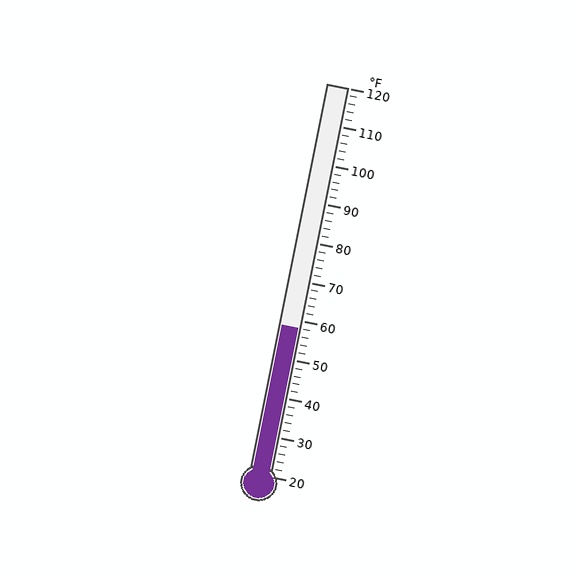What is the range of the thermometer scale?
The thermometer scale ranges from 20°F to 120°F.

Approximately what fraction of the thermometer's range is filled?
The thermometer is filled to approximately 40% of its range.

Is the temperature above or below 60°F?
The temperature is below 60°F.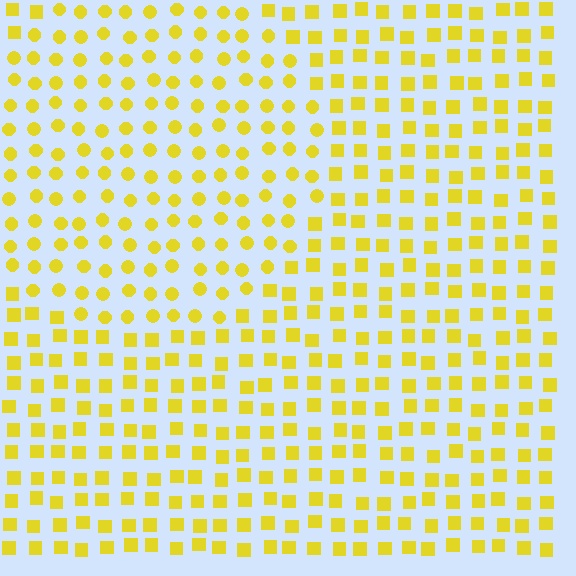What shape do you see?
I see a circle.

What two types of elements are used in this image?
The image uses circles inside the circle region and squares outside it.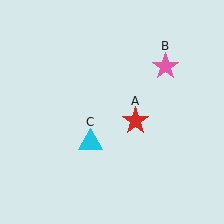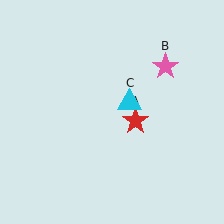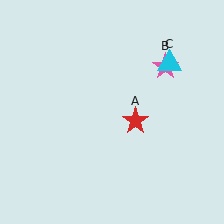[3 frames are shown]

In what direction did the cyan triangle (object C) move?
The cyan triangle (object C) moved up and to the right.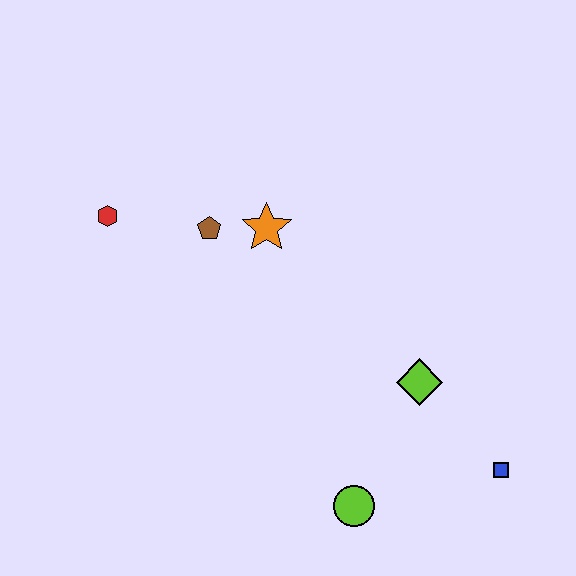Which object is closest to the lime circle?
The lime diamond is closest to the lime circle.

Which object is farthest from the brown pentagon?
The blue square is farthest from the brown pentagon.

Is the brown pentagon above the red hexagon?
No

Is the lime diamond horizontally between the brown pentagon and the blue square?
Yes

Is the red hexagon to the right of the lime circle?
No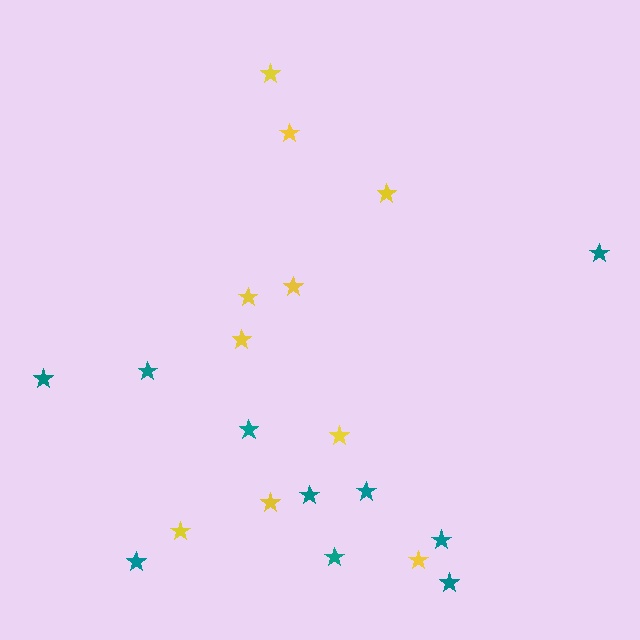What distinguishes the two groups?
There are 2 groups: one group of yellow stars (10) and one group of teal stars (10).